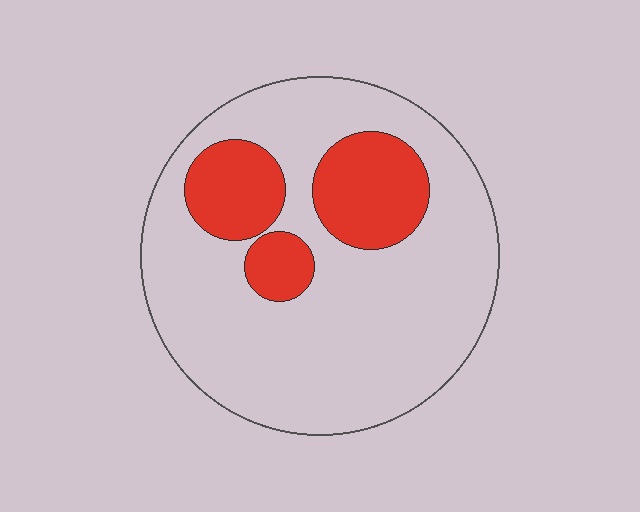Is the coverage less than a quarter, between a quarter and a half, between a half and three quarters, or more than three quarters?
Less than a quarter.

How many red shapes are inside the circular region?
3.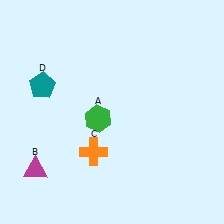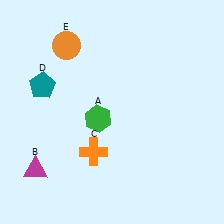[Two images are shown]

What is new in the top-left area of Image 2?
An orange circle (E) was added in the top-left area of Image 2.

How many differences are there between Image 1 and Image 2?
There is 1 difference between the two images.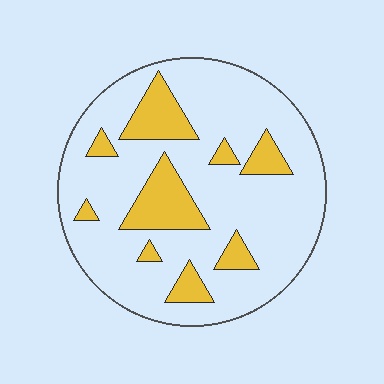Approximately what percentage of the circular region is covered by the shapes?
Approximately 20%.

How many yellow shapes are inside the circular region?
9.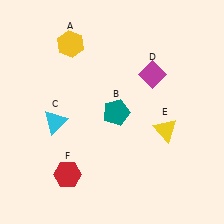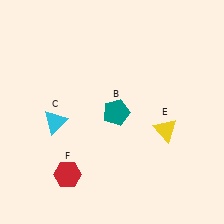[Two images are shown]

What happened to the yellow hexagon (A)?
The yellow hexagon (A) was removed in Image 2. It was in the top-left area of Image 1.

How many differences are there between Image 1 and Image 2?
There are 2 differences between the two images.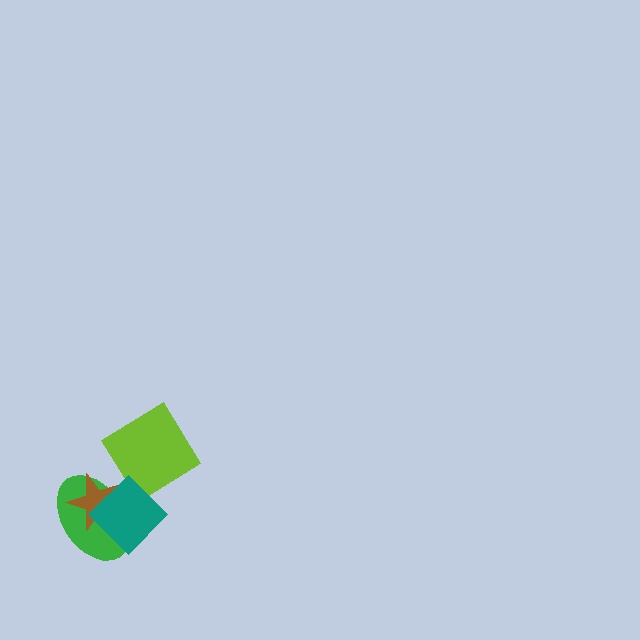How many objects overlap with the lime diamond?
1 object overlaps with the lime diamond.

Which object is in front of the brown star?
The teal diamond is in front of the brown star.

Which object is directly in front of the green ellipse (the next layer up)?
The brown star is directly in front of the green ellipse.